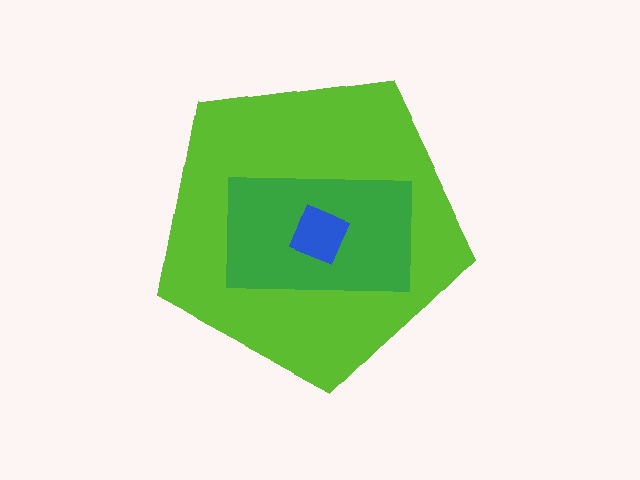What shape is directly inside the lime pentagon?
The green rectangle.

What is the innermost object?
The blue square.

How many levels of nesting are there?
3.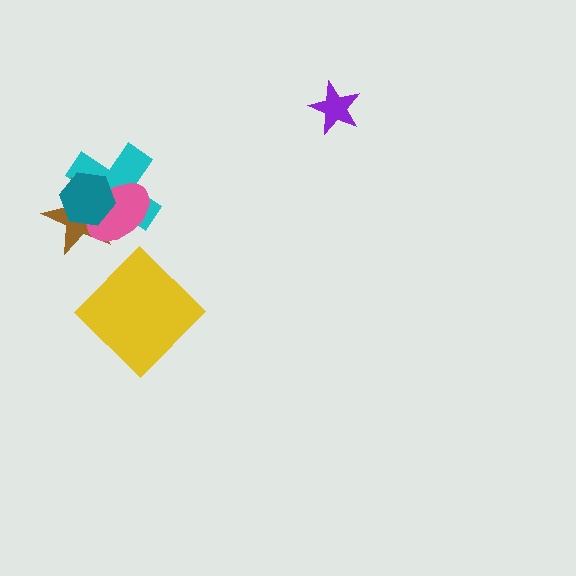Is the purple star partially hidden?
No, no other shape covers it.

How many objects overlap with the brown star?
3 objects overlap with the brown star.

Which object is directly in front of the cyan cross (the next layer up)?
The brown star is directly in front of the cyan cross.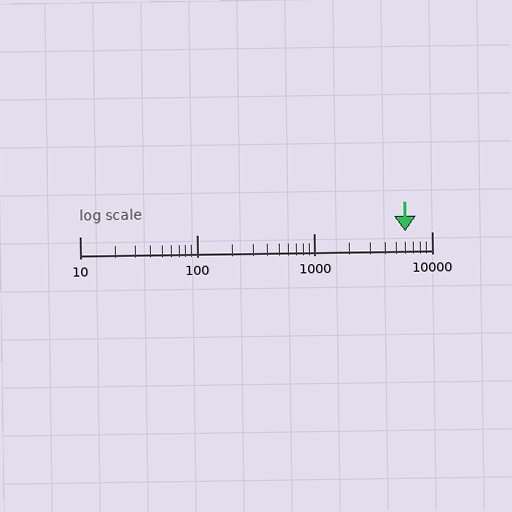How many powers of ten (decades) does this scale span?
The scale spans 3 decades, from 10 to 10000.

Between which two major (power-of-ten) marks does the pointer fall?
The pointer is between 1000 and 10000.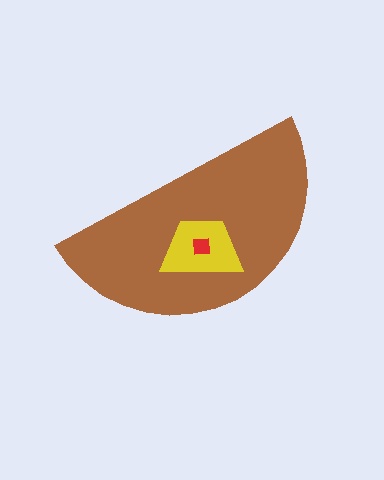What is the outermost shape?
The brown semicircle.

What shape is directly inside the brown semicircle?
The yellow trapezoid.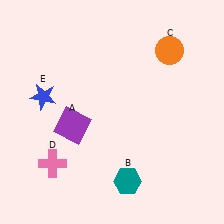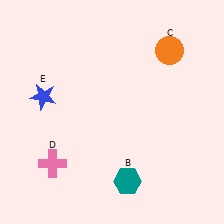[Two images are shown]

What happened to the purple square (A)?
The purple square (A) was removed in Image 2. It was in the bottom-left area of Image 1.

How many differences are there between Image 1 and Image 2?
There is 1 difference between the two images.